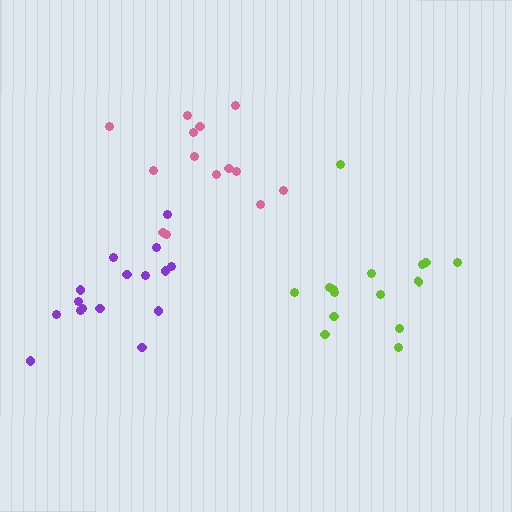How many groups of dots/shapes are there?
There are 3 groups.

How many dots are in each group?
Group 1: 14 dots, Group 2: 15 dots, Group 3: 16 dots (45 total).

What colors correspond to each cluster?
The clusters are colored: pink, lime, purple.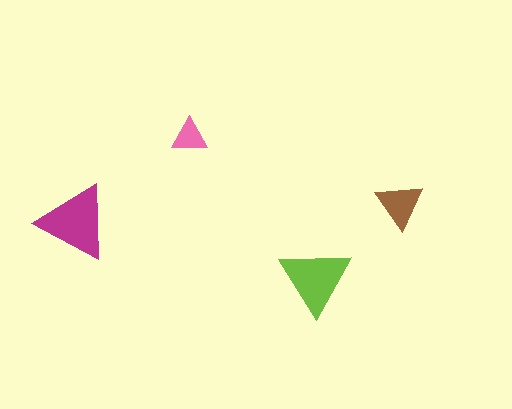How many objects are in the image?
There are 4 objects in the image.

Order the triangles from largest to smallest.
the magenta one, the lime one, the brown one, the pink one.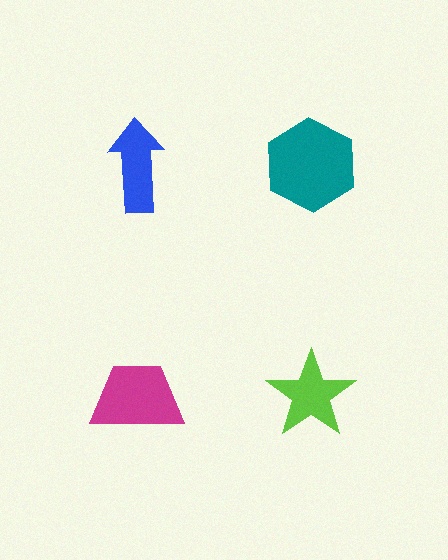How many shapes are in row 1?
2 shapes.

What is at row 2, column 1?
A magenta trapezoid.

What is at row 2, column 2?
A lime star.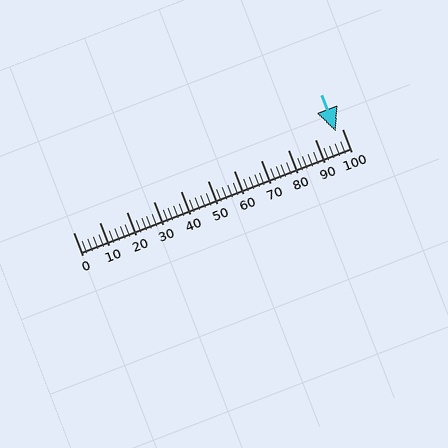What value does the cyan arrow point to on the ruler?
The cyan arrow points to approximately 98.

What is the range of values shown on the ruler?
The ruler shows values from 0 to 100.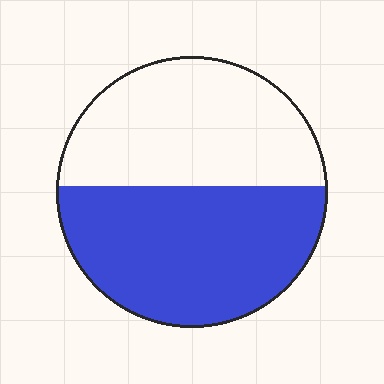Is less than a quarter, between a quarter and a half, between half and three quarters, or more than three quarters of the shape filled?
Between half and three quarters.